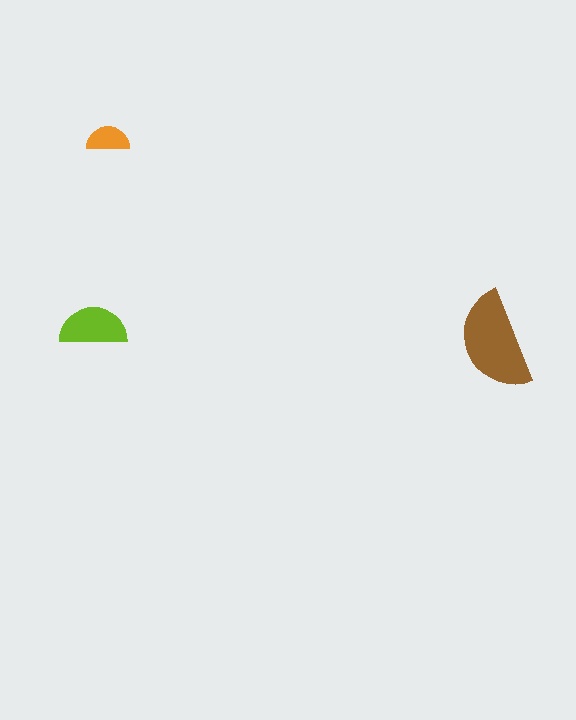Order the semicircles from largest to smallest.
the brown one, the lime one, the orange one.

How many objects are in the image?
There are 3 objects in the image.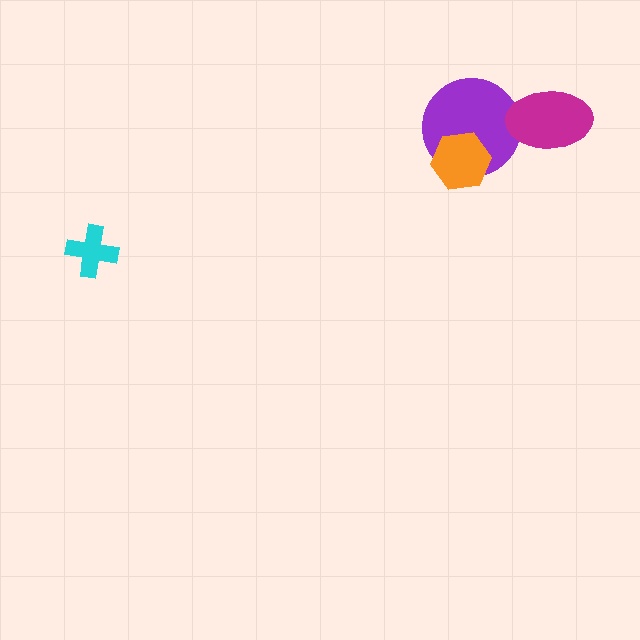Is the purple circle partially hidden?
Yes, it is partially covered by another shape.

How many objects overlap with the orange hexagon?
1 object overlaps with the orange hexagon.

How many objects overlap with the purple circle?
2 objects overlap with the purple circle.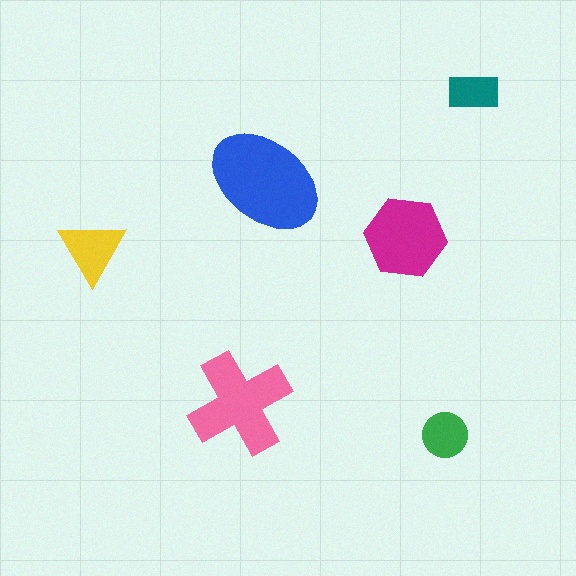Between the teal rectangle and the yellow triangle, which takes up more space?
The yellow triangle.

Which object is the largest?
The blue ellipse.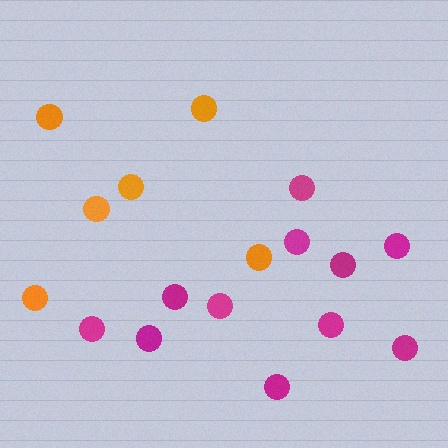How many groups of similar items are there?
There are 2 groups: one group of magenta circles (11) and one group of orange circles (6).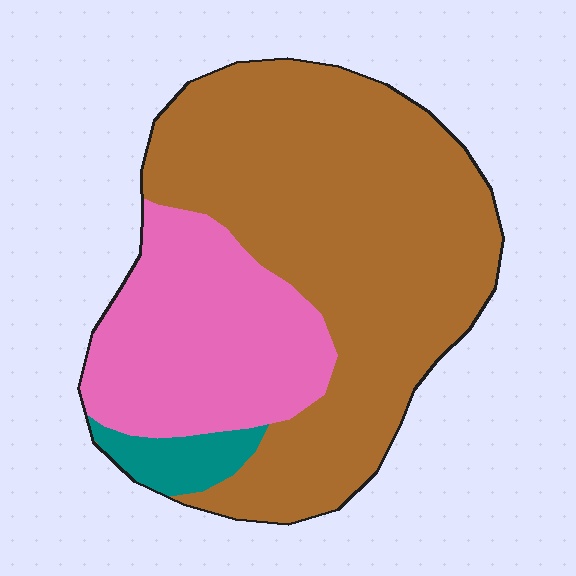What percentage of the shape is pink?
Pink covers roughly 30% of the shape.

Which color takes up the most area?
Brown, at roughly 65%.